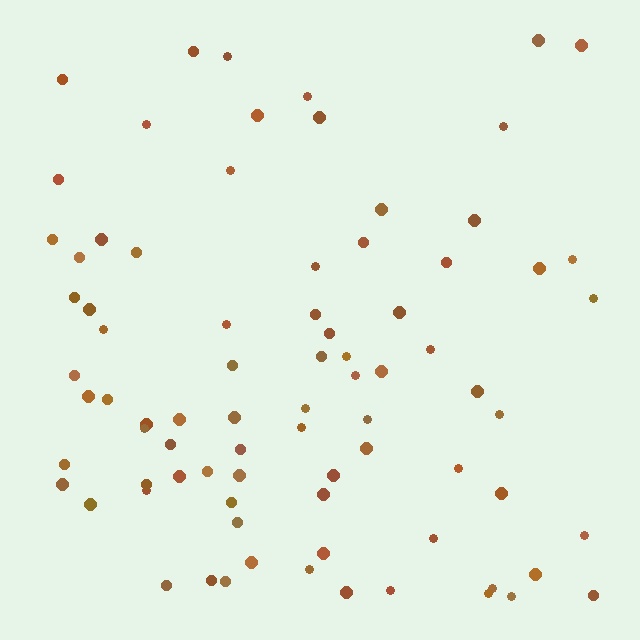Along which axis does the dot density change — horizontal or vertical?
Vertical.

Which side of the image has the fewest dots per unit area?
The top.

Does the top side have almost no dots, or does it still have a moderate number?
Still a moderate number, just noticeably fewer than the bottom.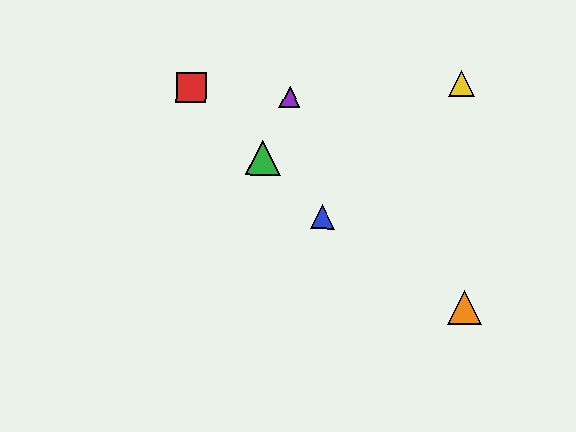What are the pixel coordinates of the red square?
The red square is at (191, 87).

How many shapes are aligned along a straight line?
3 shapes (the red square, the blue triangle, the green triangle) are aligned along a straight line.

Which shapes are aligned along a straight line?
The red square, the blue triangle, the green triangle are aligned along a straight line.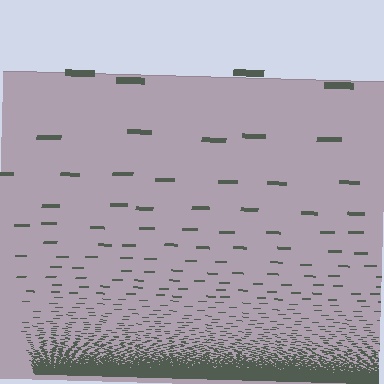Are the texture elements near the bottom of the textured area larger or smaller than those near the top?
Smaller. The gradient is inverted — elements near the bottom are smaller and denser.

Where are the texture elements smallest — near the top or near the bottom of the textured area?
Near the bottom.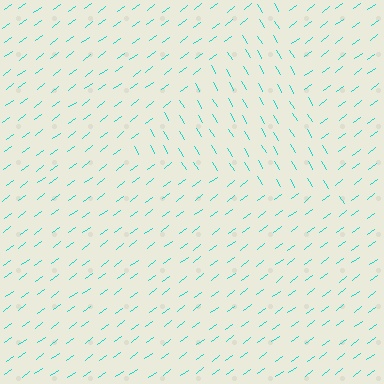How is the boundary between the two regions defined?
The boundary is defined purely by a change in line orientation (approximately 84 degrees difference). All lines are the same color and thickness.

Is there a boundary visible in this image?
Yes, there is a texture boundary formed by a change in line orientation.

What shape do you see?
I see a triangle.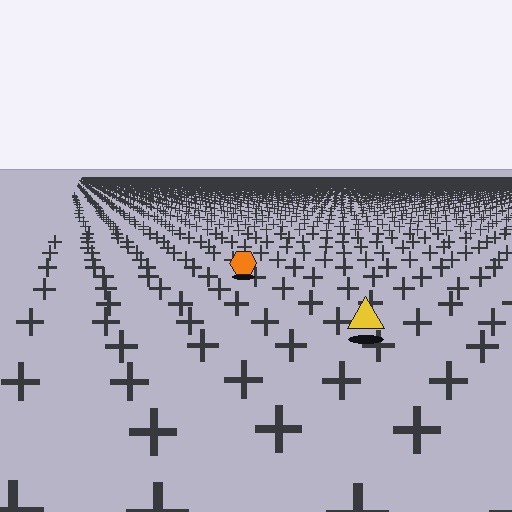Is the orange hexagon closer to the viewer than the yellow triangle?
No. The yellow triangle is closer — you can tell from the texture gradient: the ground texture is coarser near it.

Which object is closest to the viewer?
The yellow triangle is closest. The texture marks near it are larger and more spread out.